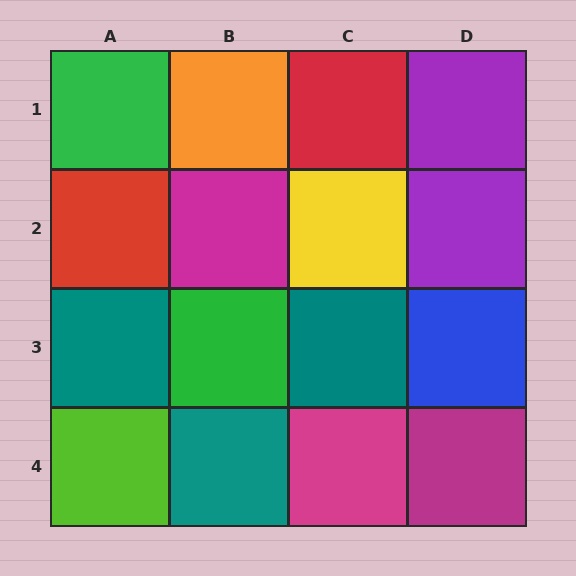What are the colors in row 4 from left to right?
Lime, teal, magenta, magenta.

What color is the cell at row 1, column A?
Green.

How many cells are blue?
1 cell is blue.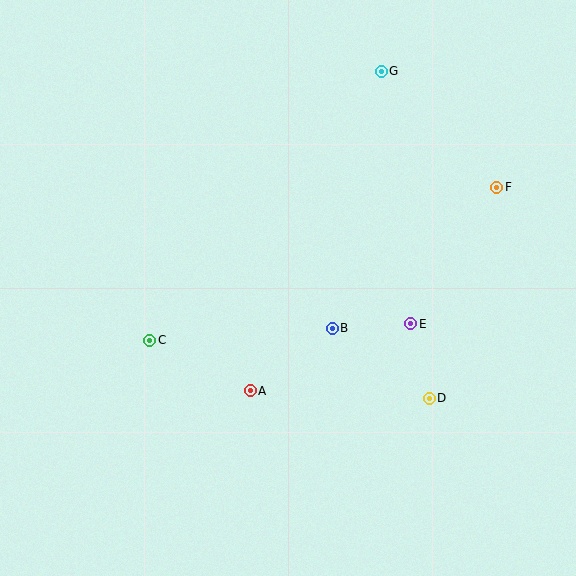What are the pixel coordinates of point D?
Point D is at (429, 398).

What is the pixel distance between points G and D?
The distance between G and D is 330 pixels.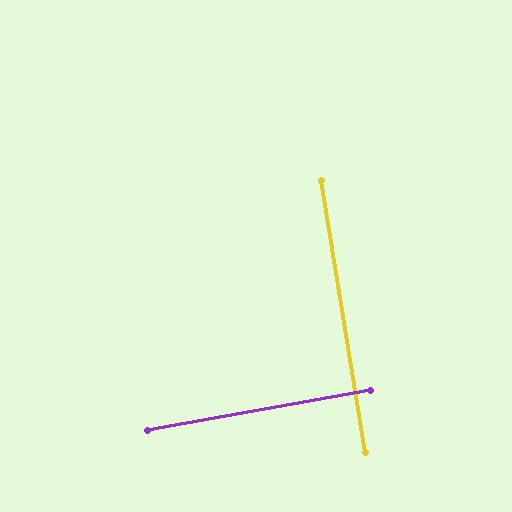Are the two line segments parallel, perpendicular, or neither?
Perpendicular — they meet at approximately 89°.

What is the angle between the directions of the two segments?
Approximately 89 degrees.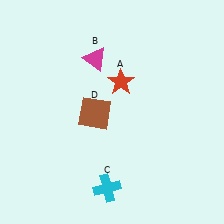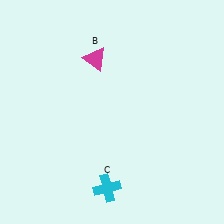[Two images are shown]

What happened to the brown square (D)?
The brown square (D) was removed in Image 2. It was in the bottom-left area of Image 1.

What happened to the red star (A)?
The red star (A) was removed in Image 2. It was in the top-right area of Image 1.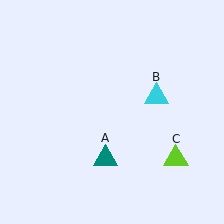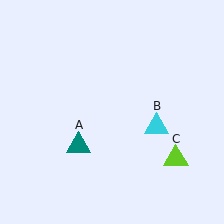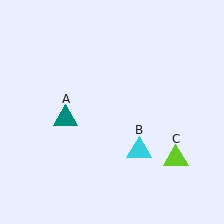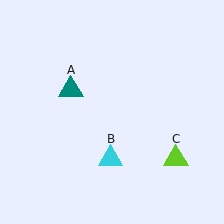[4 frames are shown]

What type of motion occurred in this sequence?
The teal triangle (object A), cyan triangle (object B) rotated clockwise around the center of the scene.